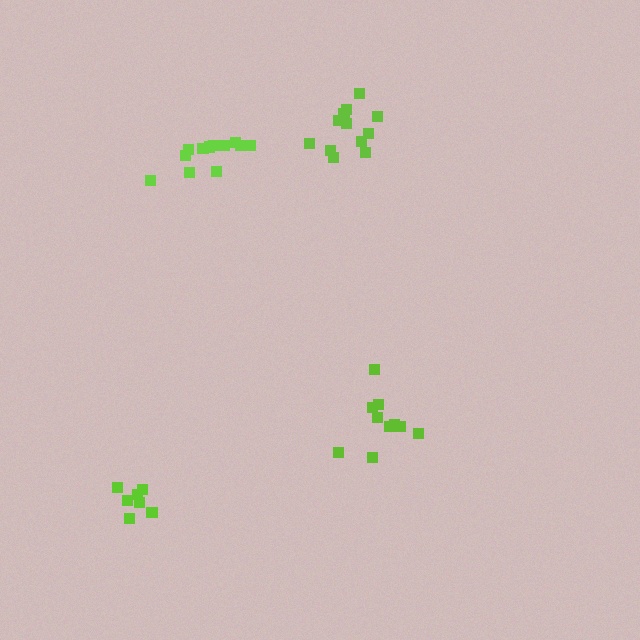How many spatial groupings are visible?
There are 4 spatial groupings.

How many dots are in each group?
Group 1: 7 dots, Group 2: 12 dots, Group 3: 10 dots, Group 4: 12 dots (41 total).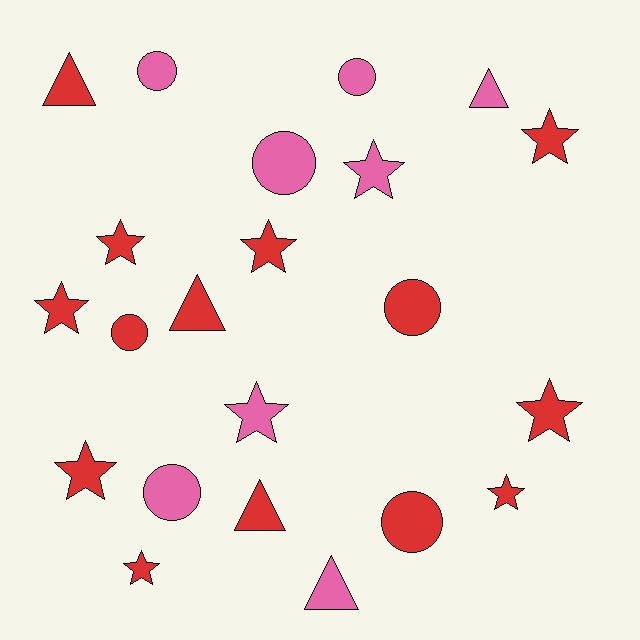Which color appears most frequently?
Red, with 14 objects.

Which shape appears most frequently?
Star, with 10 objects.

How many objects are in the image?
There are 22 objects.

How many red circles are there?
There are 3 red circles.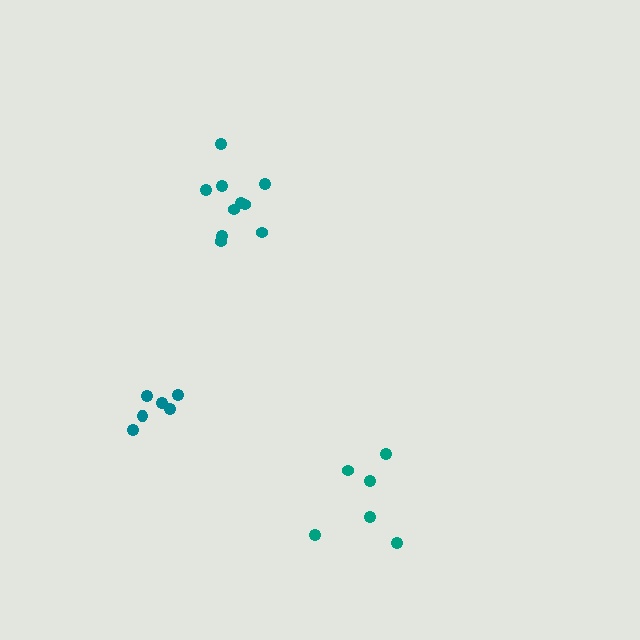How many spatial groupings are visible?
There are 3 spatial groupings.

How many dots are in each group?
Group 1: 6 dots, Group 2: 6 dots, Group 3: 10 dots (22 total).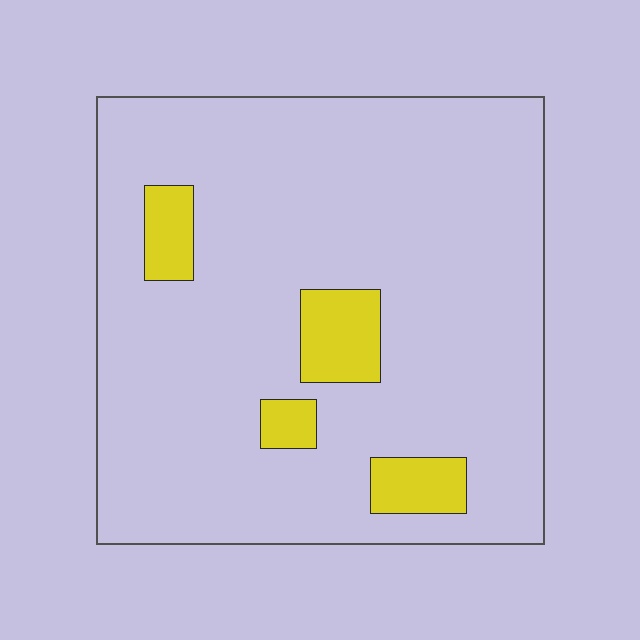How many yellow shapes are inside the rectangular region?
4.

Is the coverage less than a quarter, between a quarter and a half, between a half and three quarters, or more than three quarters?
Less than a quarter.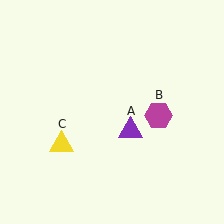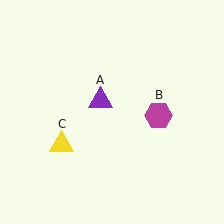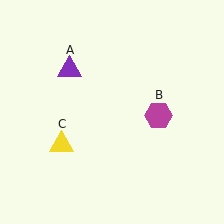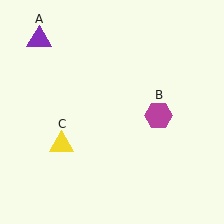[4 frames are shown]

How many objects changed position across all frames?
1 object changed position: purple triangle (object A).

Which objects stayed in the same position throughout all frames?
Magenta hexagon (object B) and yellow triangle (object C) remained stationary.